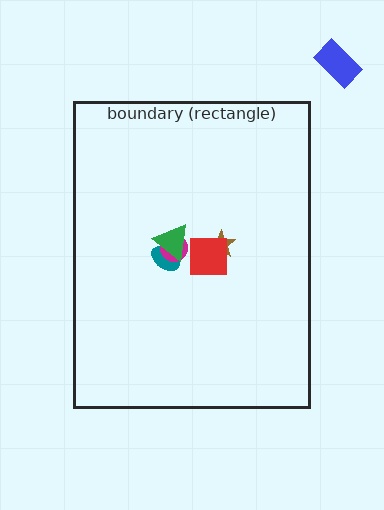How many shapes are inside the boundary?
5 inside, 1 outside.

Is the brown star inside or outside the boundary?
Inside.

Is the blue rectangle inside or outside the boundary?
Outside.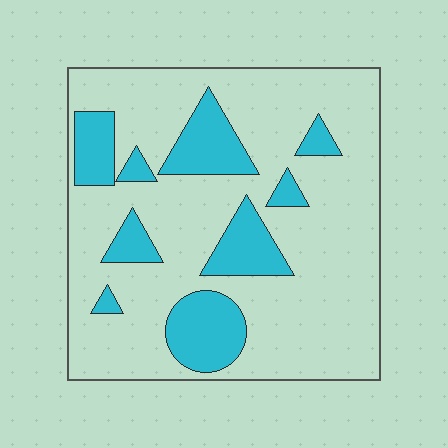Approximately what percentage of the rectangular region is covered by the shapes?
Approximately 20%.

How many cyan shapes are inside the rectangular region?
9.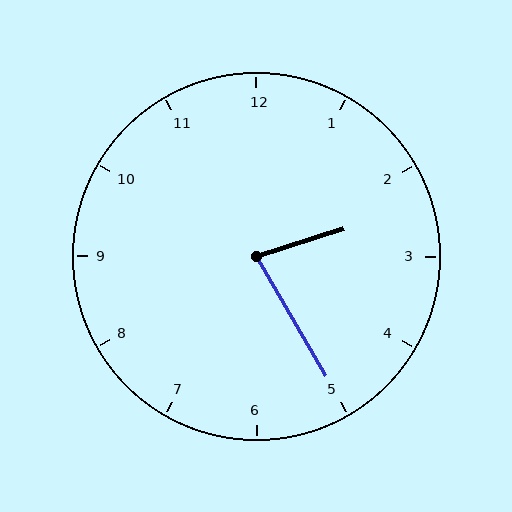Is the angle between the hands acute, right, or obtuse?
It is acute.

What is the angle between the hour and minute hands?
Approximately 78 degrees.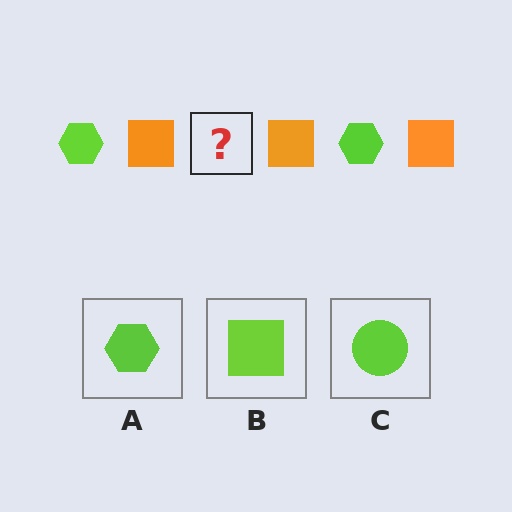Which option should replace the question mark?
Option A.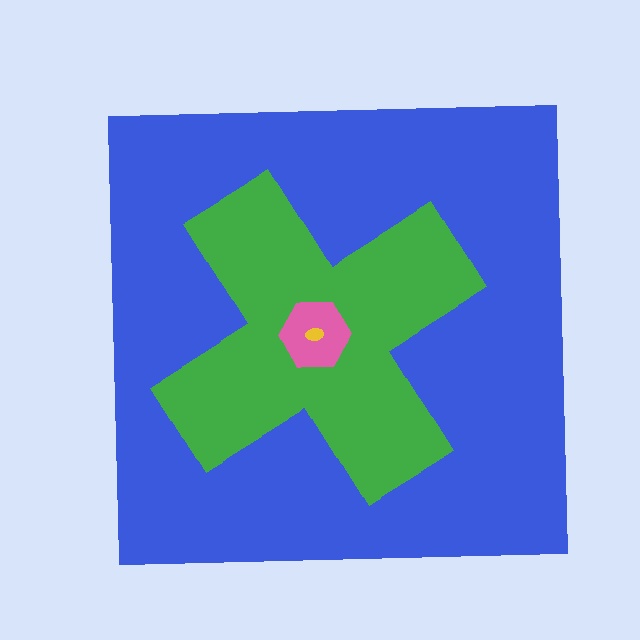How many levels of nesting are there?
4.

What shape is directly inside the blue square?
The green cross.